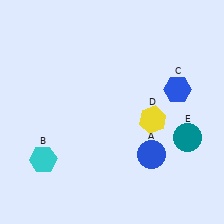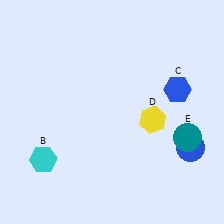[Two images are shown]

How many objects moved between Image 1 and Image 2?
1 object moved between the two images.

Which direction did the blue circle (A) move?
The blue circle (A) moved right.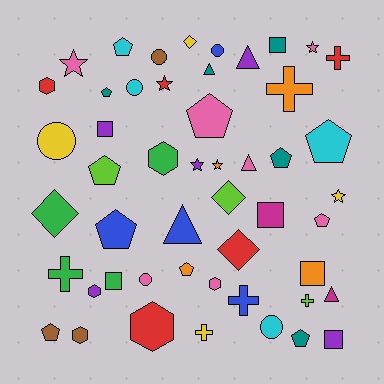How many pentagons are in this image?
There are 11 pentagons.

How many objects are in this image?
There are 50 objects.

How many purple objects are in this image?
There are 5 purple objects.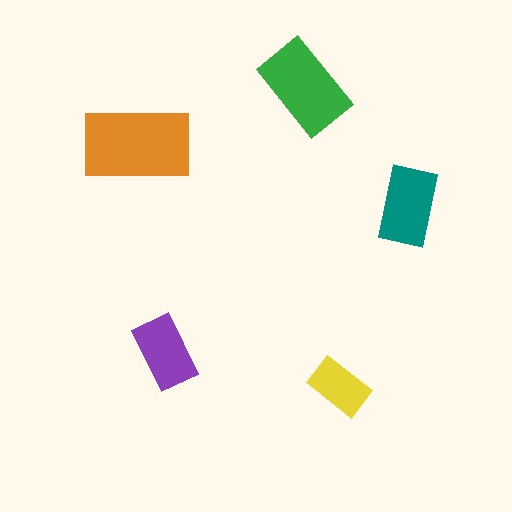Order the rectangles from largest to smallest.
the orange one, the green one, the teal one, the purple one, the yellow one.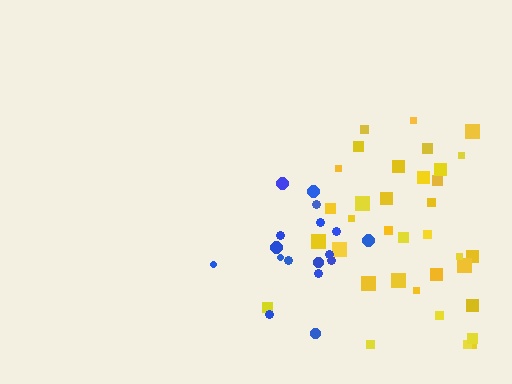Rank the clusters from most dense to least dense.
blue, yellow.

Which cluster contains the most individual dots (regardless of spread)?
Yellow (35).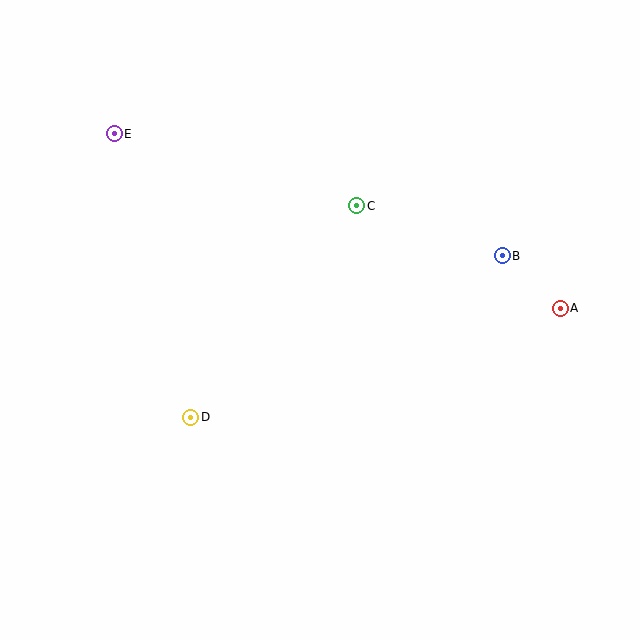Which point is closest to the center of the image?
Point C at (357, 206) is closest to the center.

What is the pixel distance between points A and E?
The distance between A and E is 479 pixels.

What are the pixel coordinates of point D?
Point D is at (191, 417).